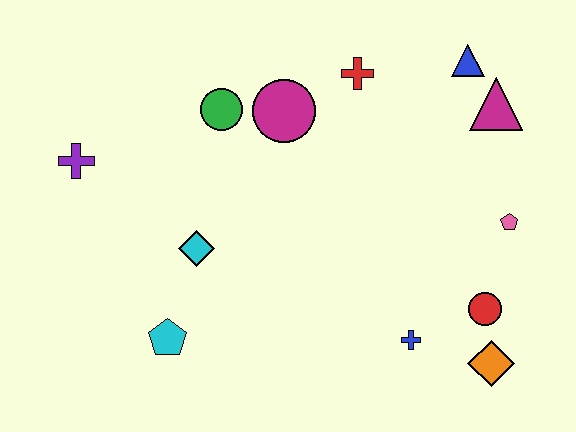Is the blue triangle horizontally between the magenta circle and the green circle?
No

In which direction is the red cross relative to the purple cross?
The red cross is to the right of the purple cross.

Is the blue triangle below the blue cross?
No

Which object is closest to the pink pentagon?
The red circle is closest to the pink pentagon.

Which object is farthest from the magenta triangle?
The purple cross is farthest from the magenta triangle.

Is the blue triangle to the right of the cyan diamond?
Yes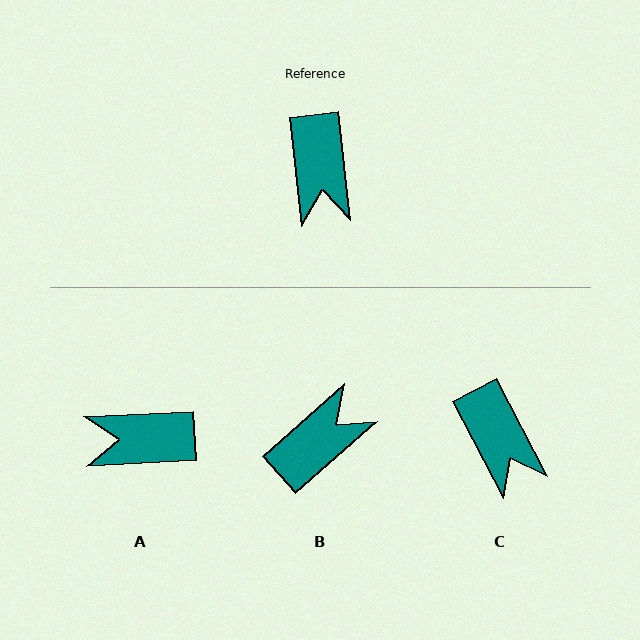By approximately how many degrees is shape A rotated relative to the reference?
Approximately 94 degrees clockwise.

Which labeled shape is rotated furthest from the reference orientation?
B, about 125 degrees away.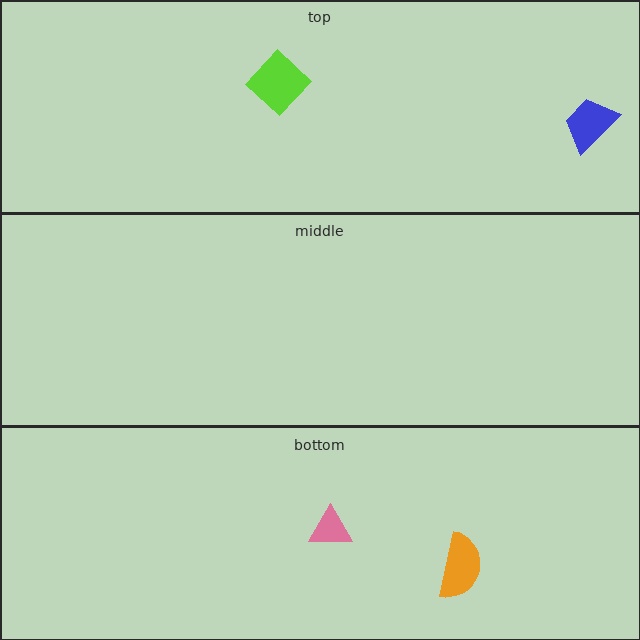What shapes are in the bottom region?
The pink triangle, the orange semicircle.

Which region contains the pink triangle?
The bottom region.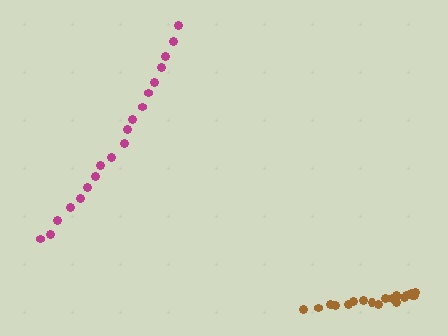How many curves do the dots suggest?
There are 2 distinct paths.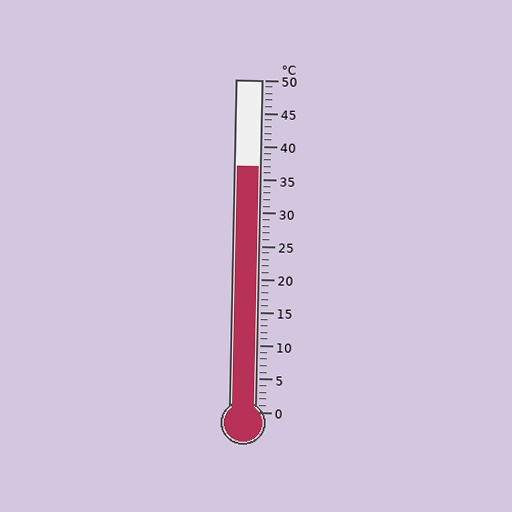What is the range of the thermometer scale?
The thermometer scale ranges from 0°C to 50°C.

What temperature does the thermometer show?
The thermometer shows approximately 37°C.